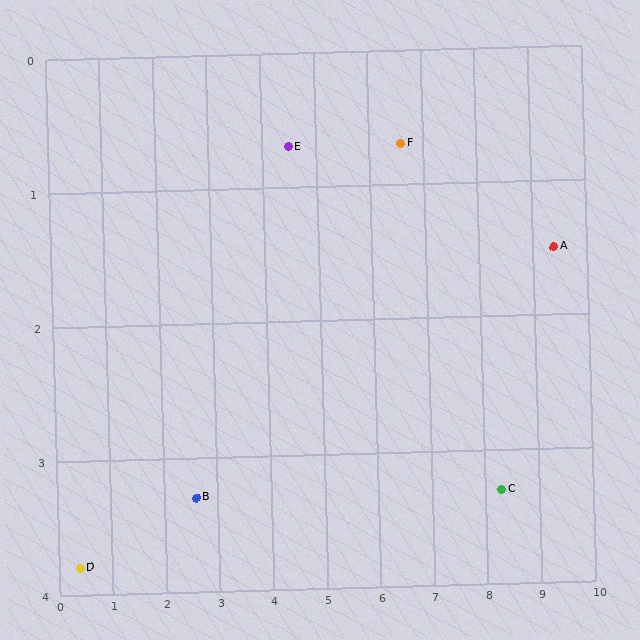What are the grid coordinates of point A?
Point A is at approximately (9.4, 1.5).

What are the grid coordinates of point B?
Point B is at approximately (2.6, 3.3).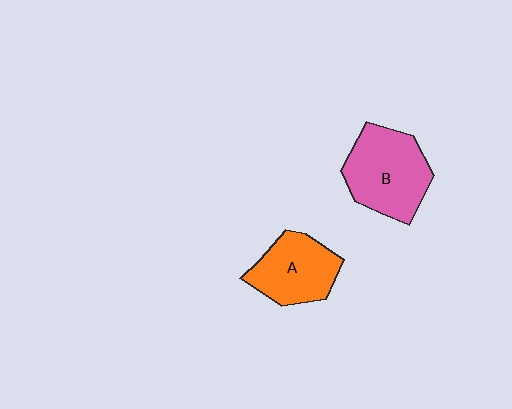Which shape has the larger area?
Shape B (pink).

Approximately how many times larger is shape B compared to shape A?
Approximately 1.3 times.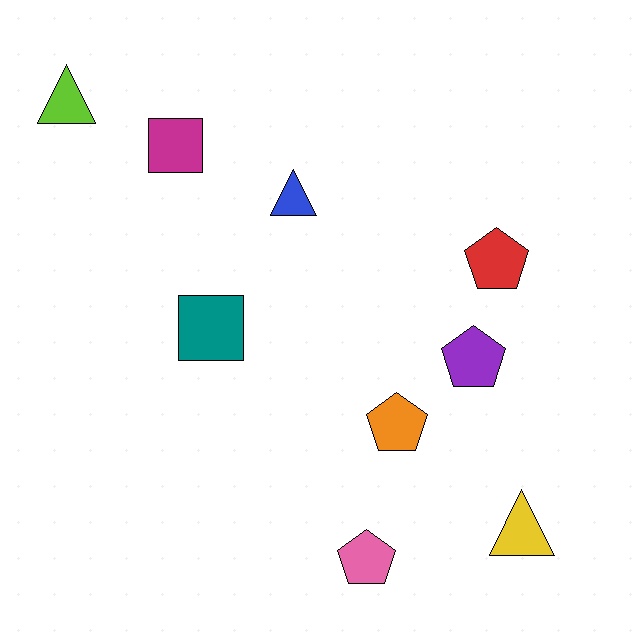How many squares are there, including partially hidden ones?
There are 2 squares.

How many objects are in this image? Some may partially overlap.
There are 9 objects.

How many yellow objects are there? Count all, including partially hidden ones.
There is 1 yellow object.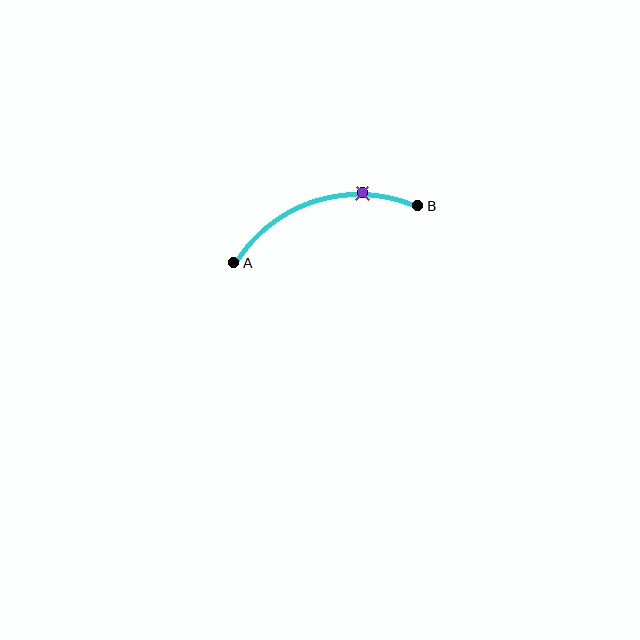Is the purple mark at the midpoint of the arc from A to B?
No. The purple mark lies on the arc but is closer to endpoint B. The arc midpoint would be at the point on the curve equidistant along the arc from both A and B.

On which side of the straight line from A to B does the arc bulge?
The arc bulges above the straight line connecting A and B.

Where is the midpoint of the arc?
The arc midpoint is the point on the curve farthest from the straight line joining A and B. It sits above that line.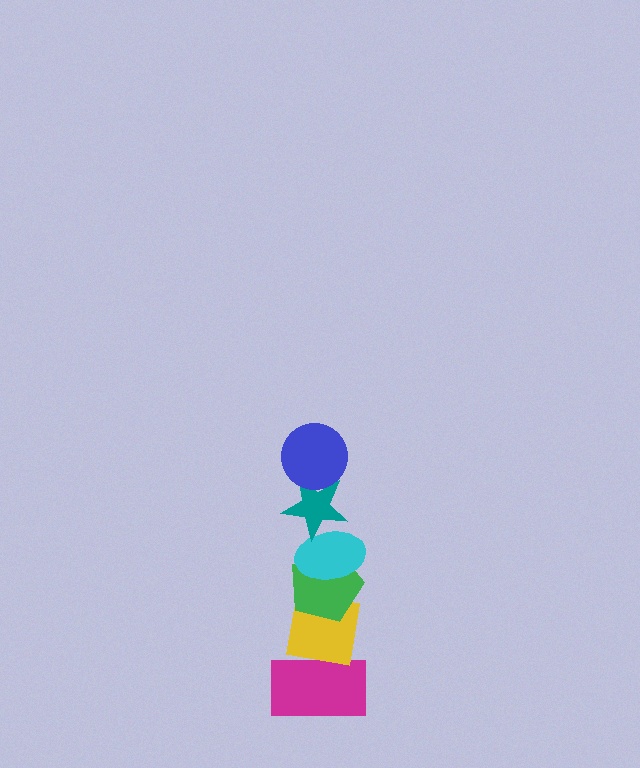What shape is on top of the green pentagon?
The cyan ellipse is on top of the green pentagon.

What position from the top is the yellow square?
The yellow square is 5th from the top.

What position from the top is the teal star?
The teal star is 2nd from the top.